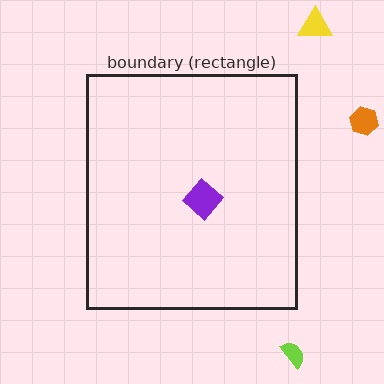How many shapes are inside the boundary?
1 inside, 3 outside.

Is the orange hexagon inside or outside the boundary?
Outside.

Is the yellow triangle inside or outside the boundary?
Outside.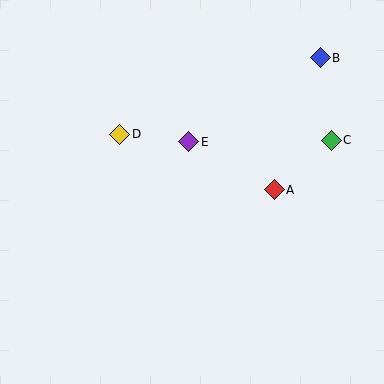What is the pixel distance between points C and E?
The distance between C and E is 143 pixels.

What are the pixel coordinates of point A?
Point A is at (274, 190).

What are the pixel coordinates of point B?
Point B is at (320, 58).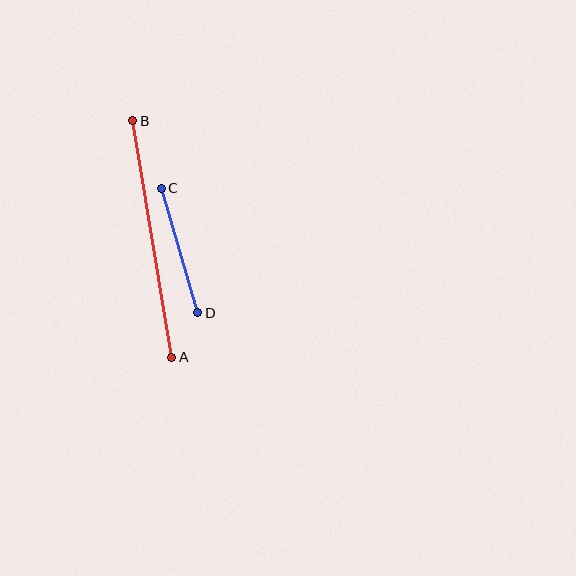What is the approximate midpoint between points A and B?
The midpoint is at approximately (152, 239) pixels.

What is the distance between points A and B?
The distance is approximately 240 pixels.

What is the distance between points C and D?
The distance is approximately 130 pixels.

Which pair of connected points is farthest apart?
Points A and B are farthest apart.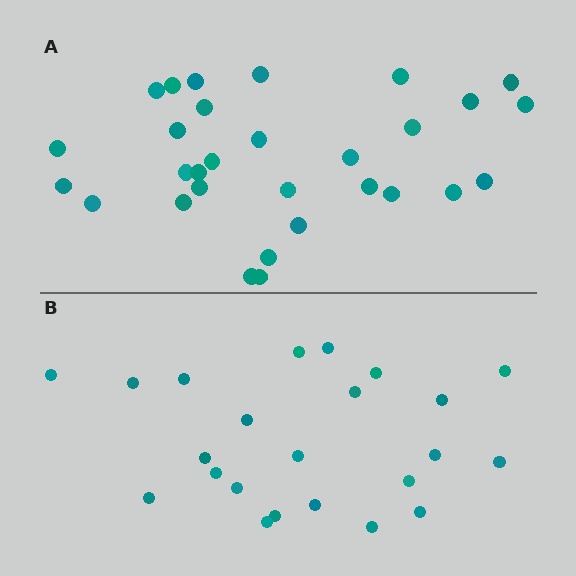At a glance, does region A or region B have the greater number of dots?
Region A (the top region) has more dots.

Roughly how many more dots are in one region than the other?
Region A has roughly 8 or so more dots than region B.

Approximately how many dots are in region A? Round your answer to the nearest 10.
About 30 dots.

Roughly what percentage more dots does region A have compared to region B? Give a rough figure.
About 30% more.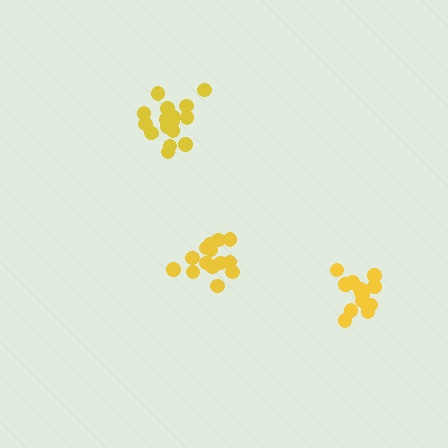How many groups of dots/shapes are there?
There are 3 groups.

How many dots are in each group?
Group 1: 14 dots, Group 2: 17 dots, Group 3: 13 dots (44 total).